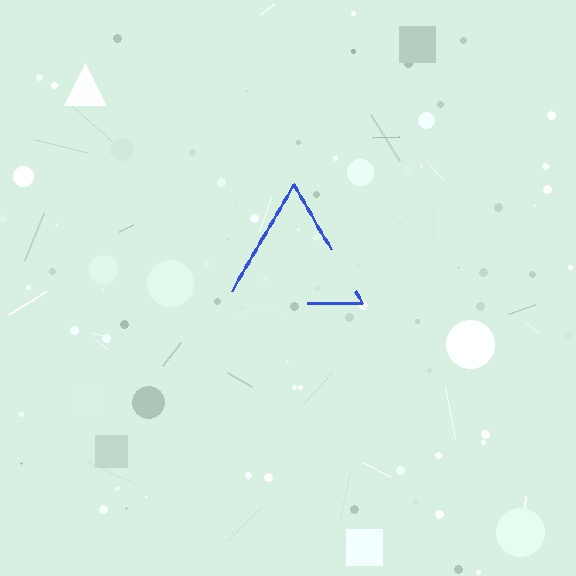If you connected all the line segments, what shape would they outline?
They would outline a triangle.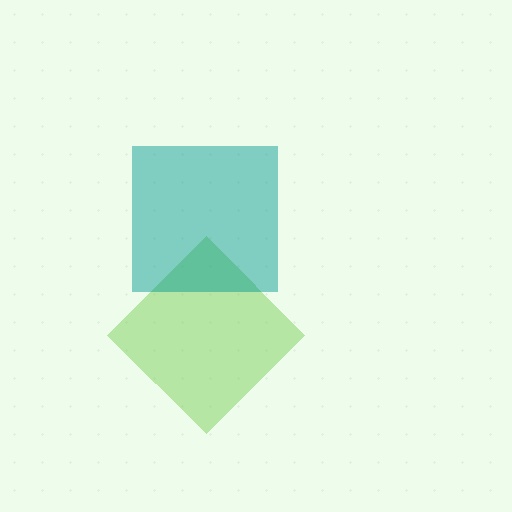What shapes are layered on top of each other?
The layered shapes are: a lime diamond, a teal square.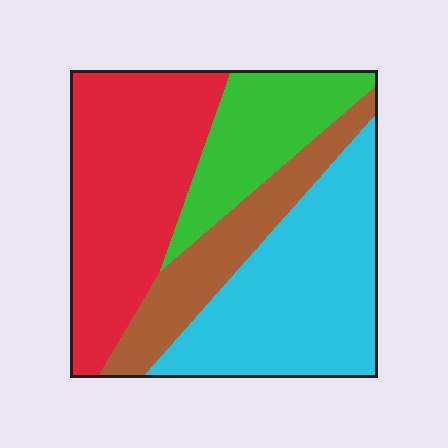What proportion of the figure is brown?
Brown takes up less than a quarter of the figure.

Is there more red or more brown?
Red.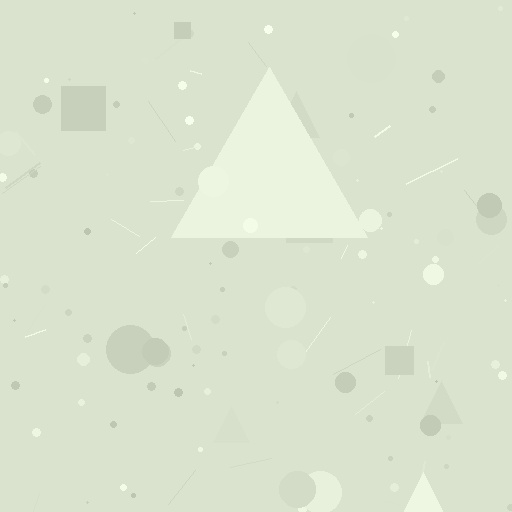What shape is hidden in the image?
A triangle is hidden in the image.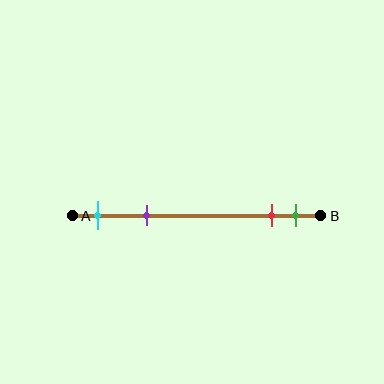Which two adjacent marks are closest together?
The red and green marks are the closest adjacent pair.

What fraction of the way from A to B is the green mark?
The green mark is approximately 90% (0.9) of the way from A to B.